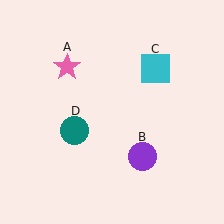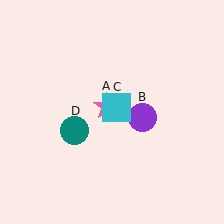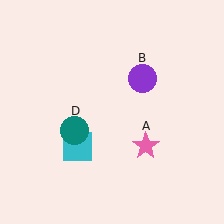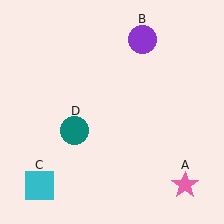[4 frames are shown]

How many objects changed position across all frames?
3 objects changed position: pink star (object A), purple circle (object B), cyan square (object C).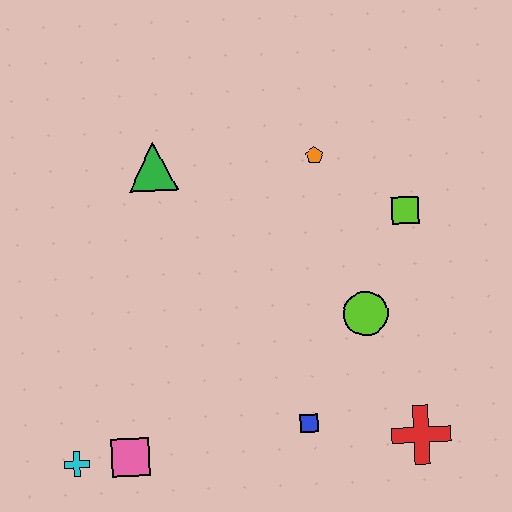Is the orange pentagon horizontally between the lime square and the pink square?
Yes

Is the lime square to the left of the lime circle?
No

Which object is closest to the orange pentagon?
The lime square is closest to the orange pentagon.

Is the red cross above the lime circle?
No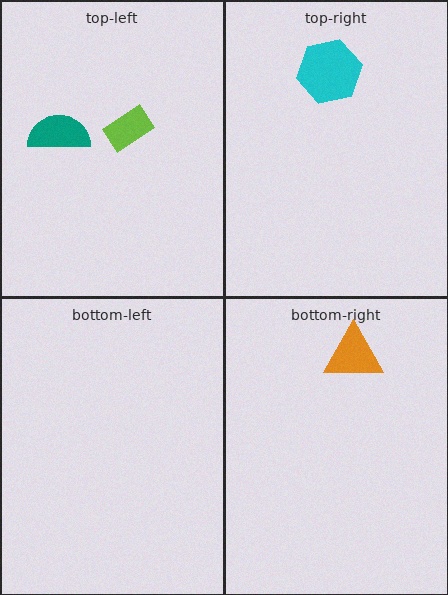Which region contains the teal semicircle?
The top-left region.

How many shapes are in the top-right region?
1.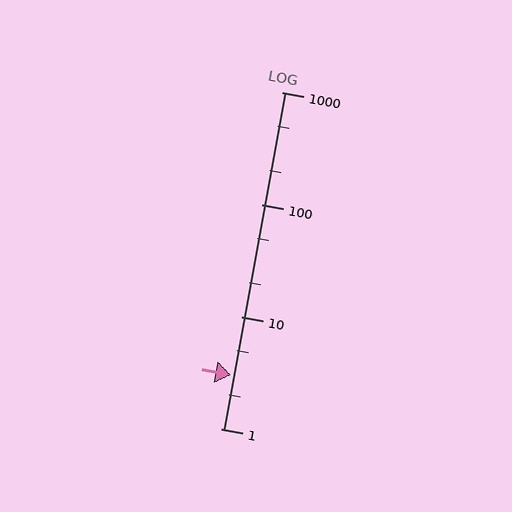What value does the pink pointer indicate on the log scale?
The pointer indicates approximately 3.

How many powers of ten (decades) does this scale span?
The scale spans 3 decades, from 1 to 1000.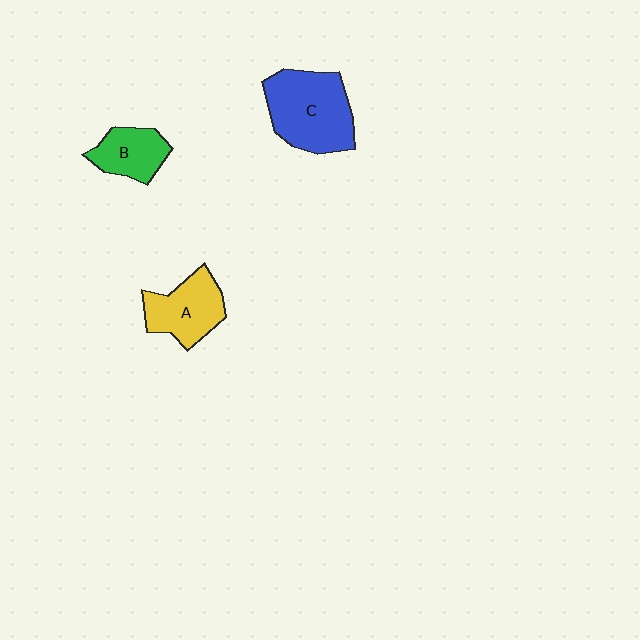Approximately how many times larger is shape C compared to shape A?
Approximately 1.5 times.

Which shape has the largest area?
Shape C (blue).